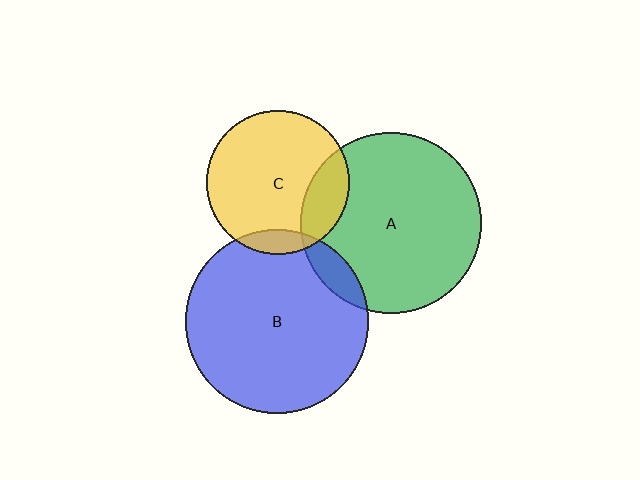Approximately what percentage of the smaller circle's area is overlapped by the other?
Approximately 20%.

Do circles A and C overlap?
Yes.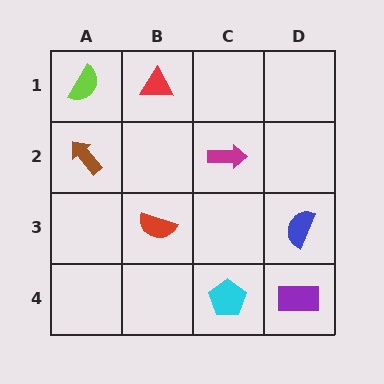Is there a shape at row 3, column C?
No, that cell is empty.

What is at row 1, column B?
A red triangle.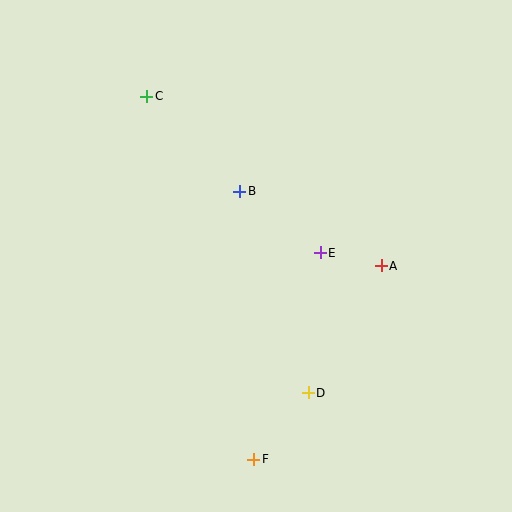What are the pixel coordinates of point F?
Point F is at (254, 459).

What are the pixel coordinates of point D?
Point D is at (308, 393).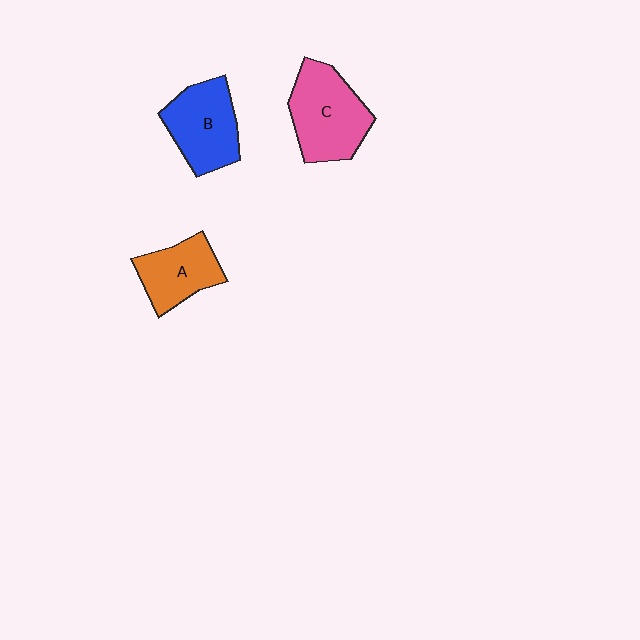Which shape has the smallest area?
Shape A (orange).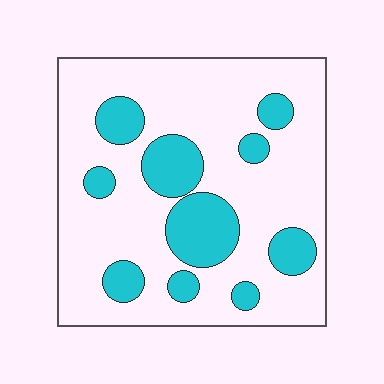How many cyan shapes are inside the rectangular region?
10.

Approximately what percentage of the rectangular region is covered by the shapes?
Approximately 25%.